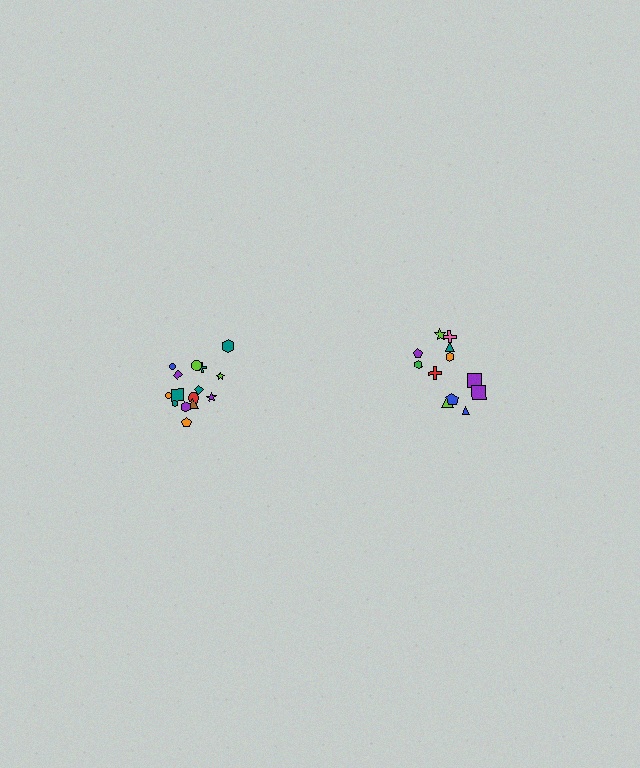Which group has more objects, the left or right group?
The left group.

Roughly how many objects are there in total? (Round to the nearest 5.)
Roughly 25 objects in total.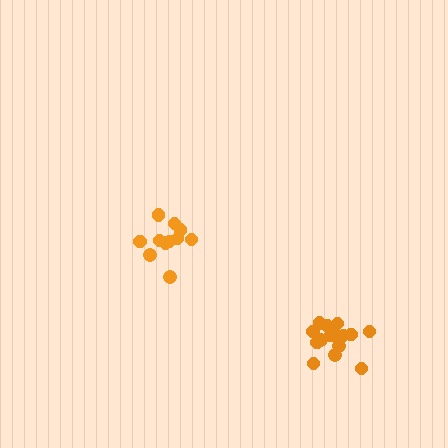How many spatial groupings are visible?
There are 2 spatial groupings.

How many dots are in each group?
Group 1: 17 dots, Group 2: 11 dots (28 total).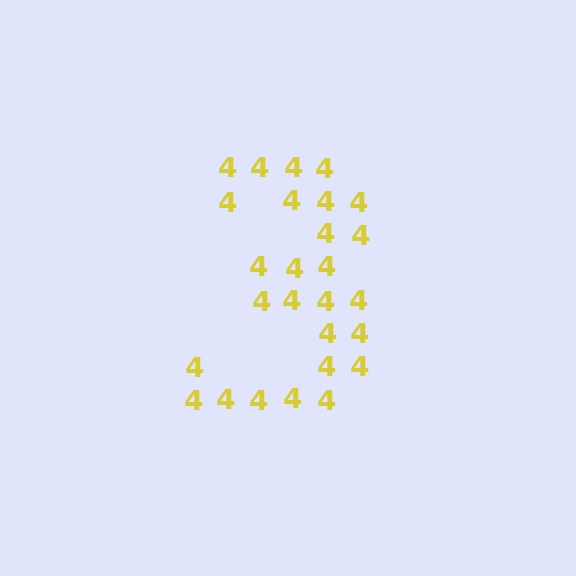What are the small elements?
The small elements are digit 4's.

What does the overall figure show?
The overall figure shows the digit 3.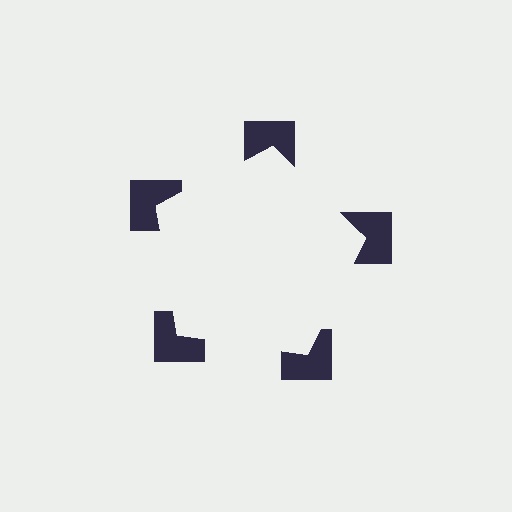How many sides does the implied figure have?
5 sides.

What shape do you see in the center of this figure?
An illusory pentagon — its edges are inferred from the aligned wedge cuts in the notched squares, not physically drawn.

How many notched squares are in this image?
There are 5 — one at each vertex of the illusory pentagon.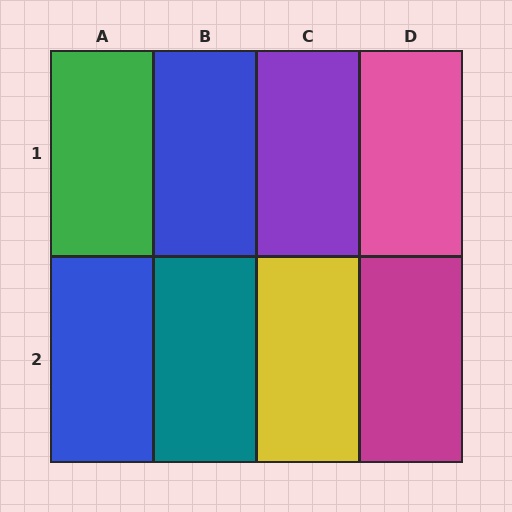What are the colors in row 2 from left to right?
Blue, teal, yellow, magenta.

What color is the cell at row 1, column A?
Green.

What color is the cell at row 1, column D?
Pink.